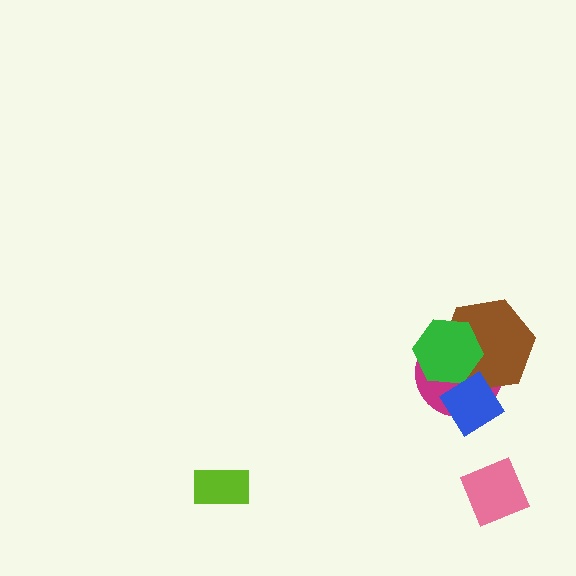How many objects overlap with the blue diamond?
3 objects overlap with the blue diamond.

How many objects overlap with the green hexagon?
3 objects overlap with the green hexagon.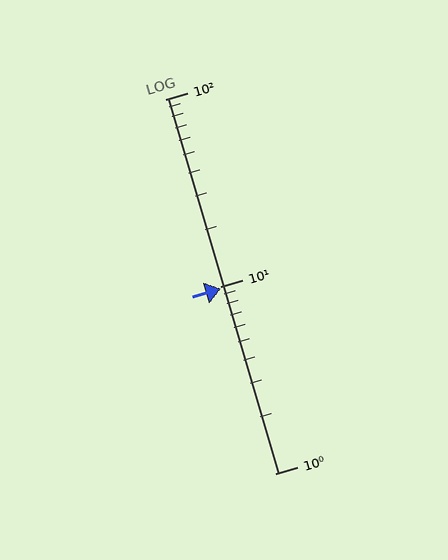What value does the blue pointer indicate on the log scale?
The pointer indicates approximately 9.7.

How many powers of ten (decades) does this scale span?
The scale spans 2 decades, from 1 to 100.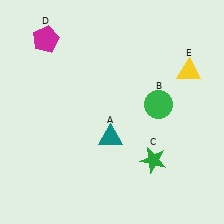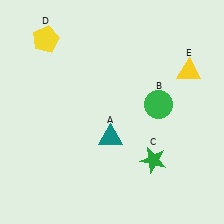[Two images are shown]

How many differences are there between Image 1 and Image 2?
There is 1 difference between the two images.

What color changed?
The pentagon (D) changed from magenta in Image 1 to yellow in Image 2.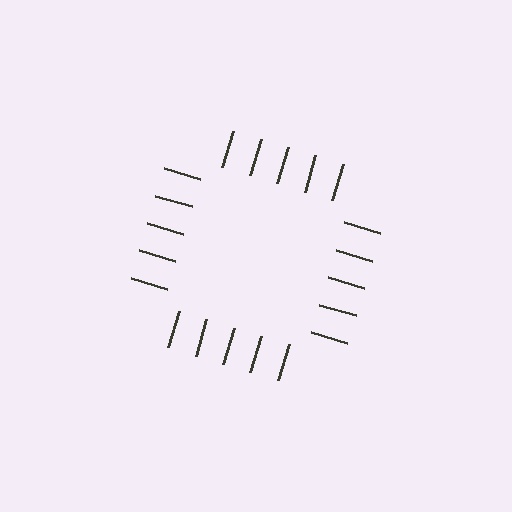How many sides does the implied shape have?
4 sides — the line-ends trace a square.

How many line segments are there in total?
20 — 5 along each of the 4 edges.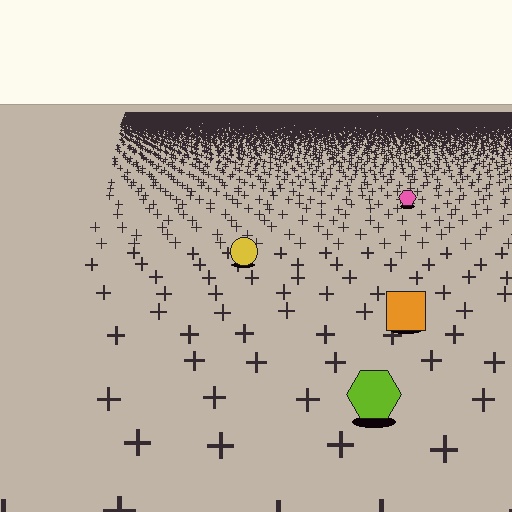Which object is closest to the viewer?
The lime hexagon is closest. The texture marks near it are larger and more spread out.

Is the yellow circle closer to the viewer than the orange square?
No. The orange square is closer — you can tell from the texture gradient: the ground texture is coarser near it.